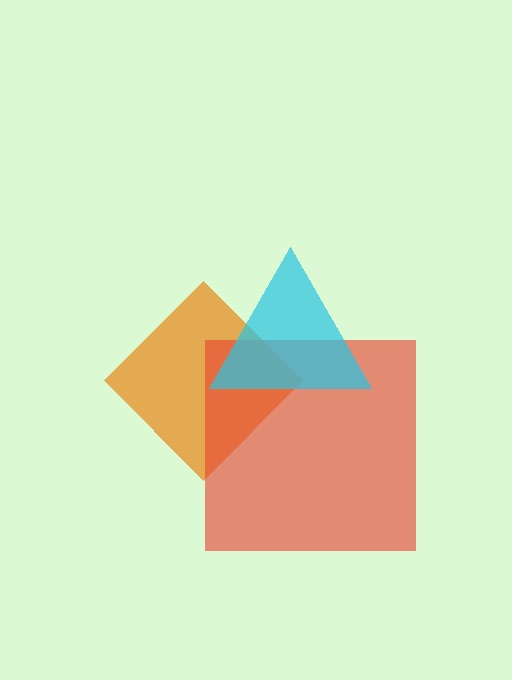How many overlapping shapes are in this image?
There are 3 overlapping shapes in the image.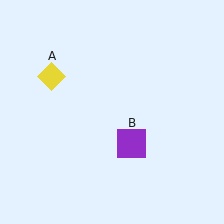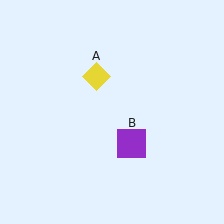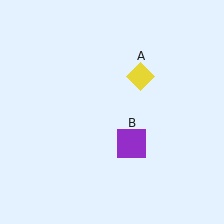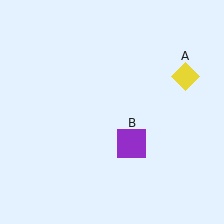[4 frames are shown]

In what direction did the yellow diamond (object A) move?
The yellow diamond (object A) moved right.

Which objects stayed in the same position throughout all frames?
Purple square (object B) remained stationary.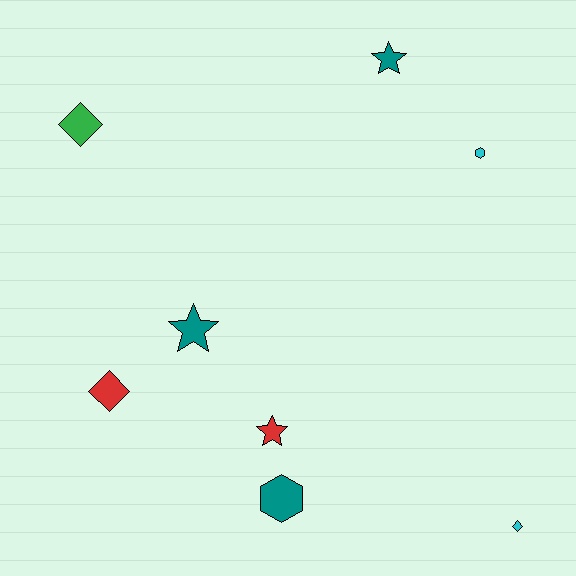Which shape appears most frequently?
Diamond, with 3 objects.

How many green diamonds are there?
There is 1 green diamond.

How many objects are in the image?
There are 8 objects.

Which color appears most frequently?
Teal, with 3 objects.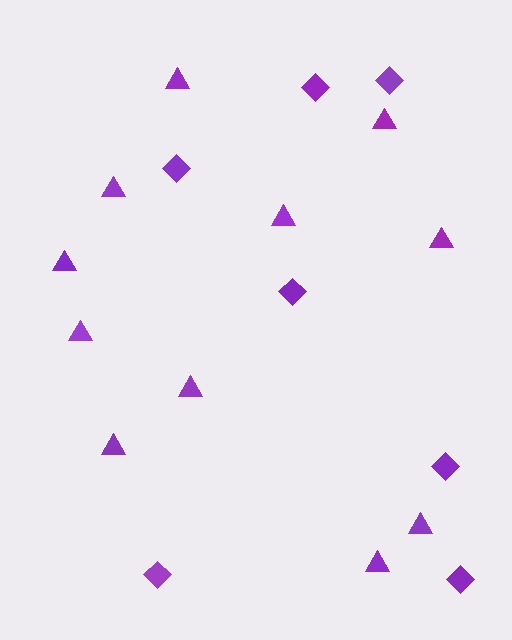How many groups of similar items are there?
There are 2 groups: one group of diamonds (7) and one group of triangles (11).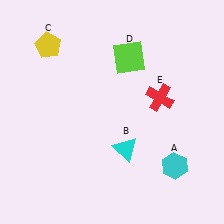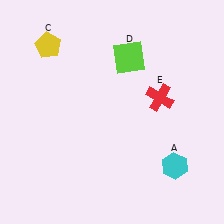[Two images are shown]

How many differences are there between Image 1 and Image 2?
There is 1 difference between the two images.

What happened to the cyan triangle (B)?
The cyan triangle (B) was removed in Image 2. It was in the bottom-right area of Image 1.